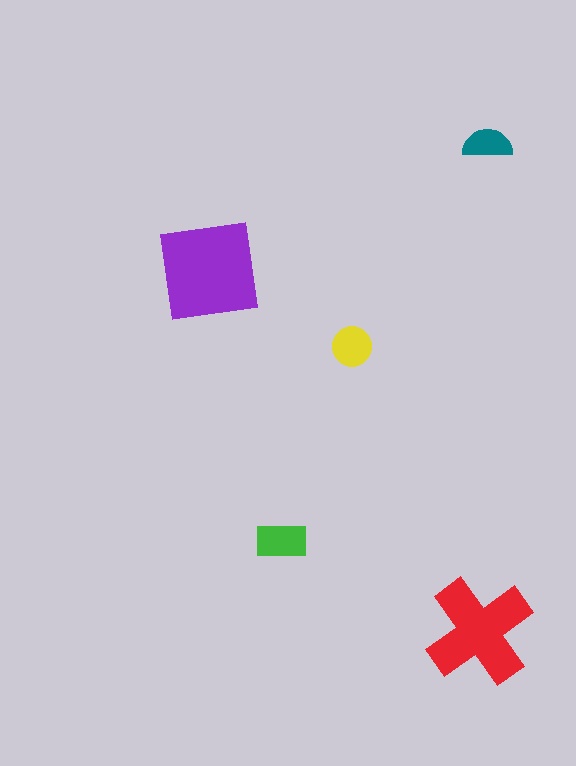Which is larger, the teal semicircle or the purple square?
The purple square.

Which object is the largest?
The purple square.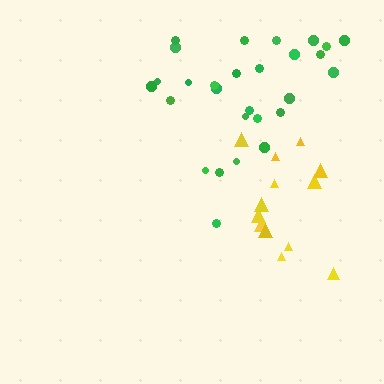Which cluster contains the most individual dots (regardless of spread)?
Green (28).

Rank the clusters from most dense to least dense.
yellow, green.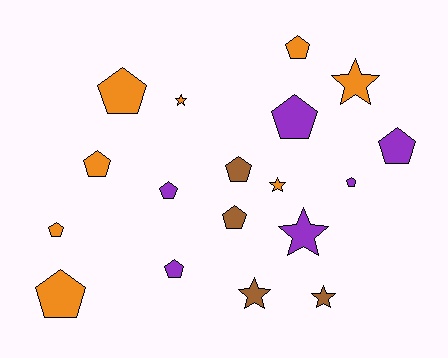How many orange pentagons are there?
There are 5 orange pentagons.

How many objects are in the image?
There are 18 objects.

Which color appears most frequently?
Orange, with 8 objects.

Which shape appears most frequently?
Pentagon, with 12 objects.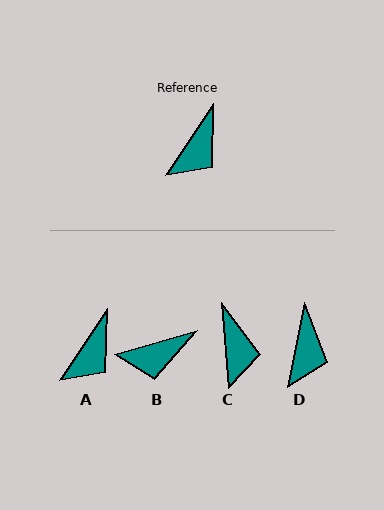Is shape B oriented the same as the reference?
No, it is off by about 40 degrees.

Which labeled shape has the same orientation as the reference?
A.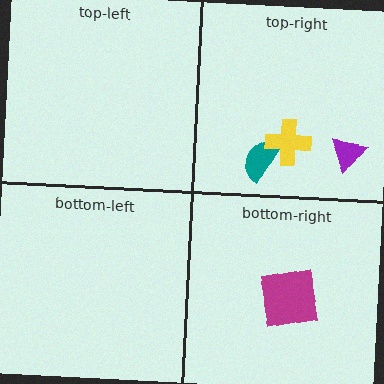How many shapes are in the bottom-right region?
1.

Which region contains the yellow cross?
The top-right region.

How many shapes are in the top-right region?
3.